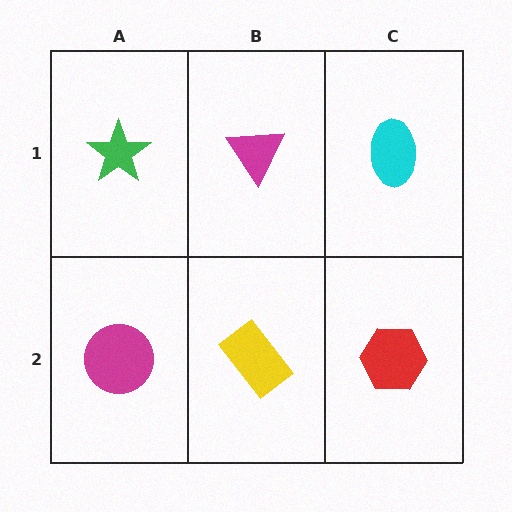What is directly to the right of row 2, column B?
A red hexagon.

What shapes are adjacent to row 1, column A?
A magenta circle (row 2, column A), a magenta triangle (row 1, column B).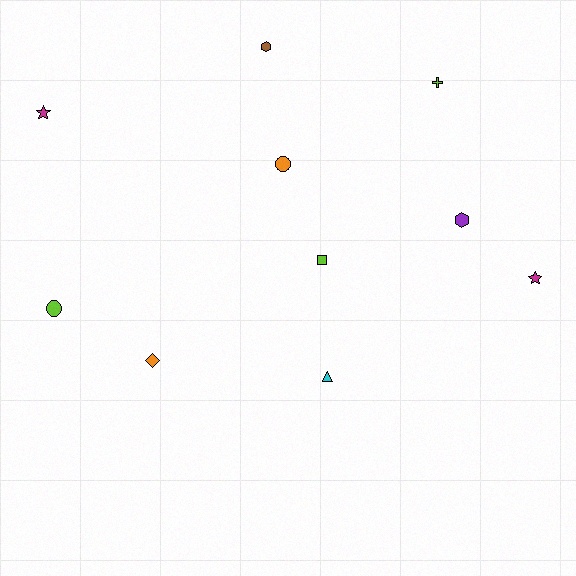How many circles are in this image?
There are 2 circles.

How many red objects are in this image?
There are no red objects.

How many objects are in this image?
There are 10 objects.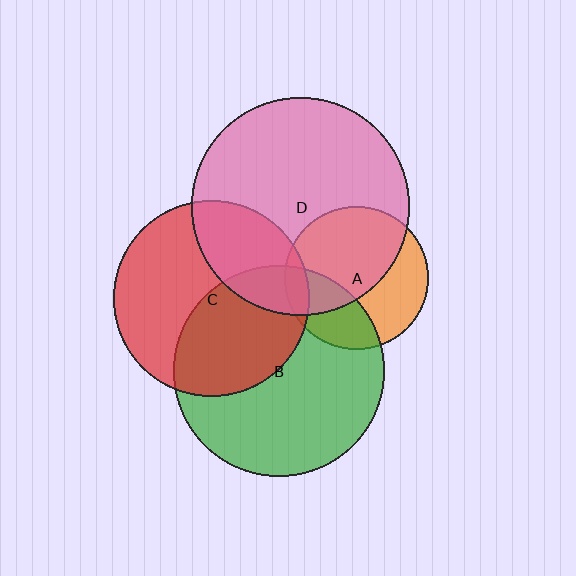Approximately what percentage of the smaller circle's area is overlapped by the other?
Approximately 45%.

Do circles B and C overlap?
Yes.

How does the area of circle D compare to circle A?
Approximately 2.3 times.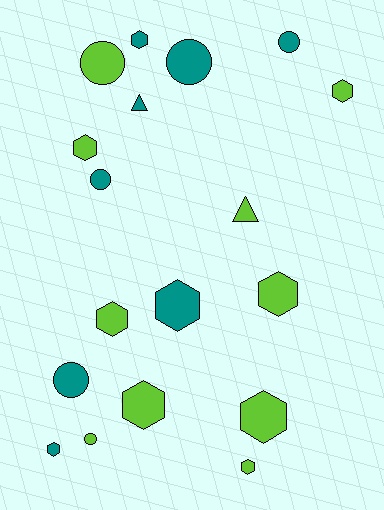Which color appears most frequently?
Lime, with 10 objects.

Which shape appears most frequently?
Hexagon, with 10 objects.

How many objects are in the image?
There are 18 objects.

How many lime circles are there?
There are 2 lime circles.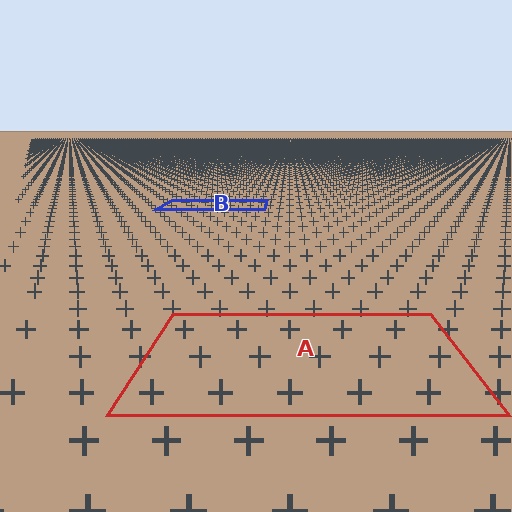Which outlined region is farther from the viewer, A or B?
Region B is farther from the viewer — the texture elements inside it appear smaller and more densely packed.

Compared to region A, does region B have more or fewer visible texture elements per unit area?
Region B has more texture elements per unit area — they are packed more densely because it is farther away.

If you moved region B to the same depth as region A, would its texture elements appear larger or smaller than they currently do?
They would appear larger. At a closer depth, the same texture elements are projected at a bigger on-screen size.